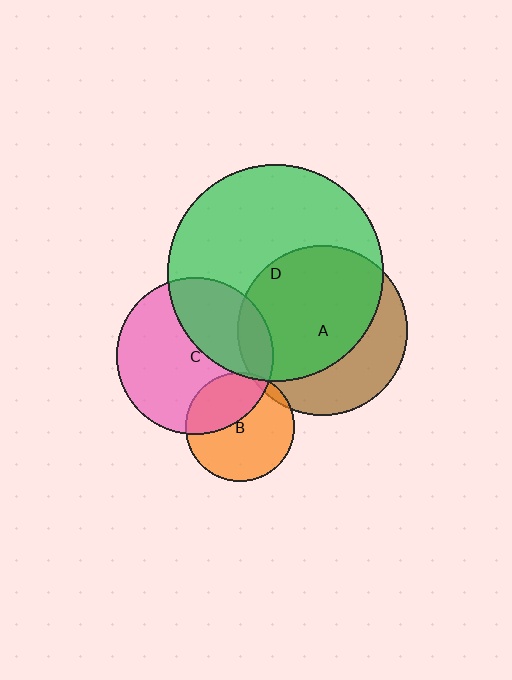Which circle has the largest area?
Circle D (green).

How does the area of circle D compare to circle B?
Approximately 3.9 times.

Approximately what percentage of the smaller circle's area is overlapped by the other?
Approximately 5%.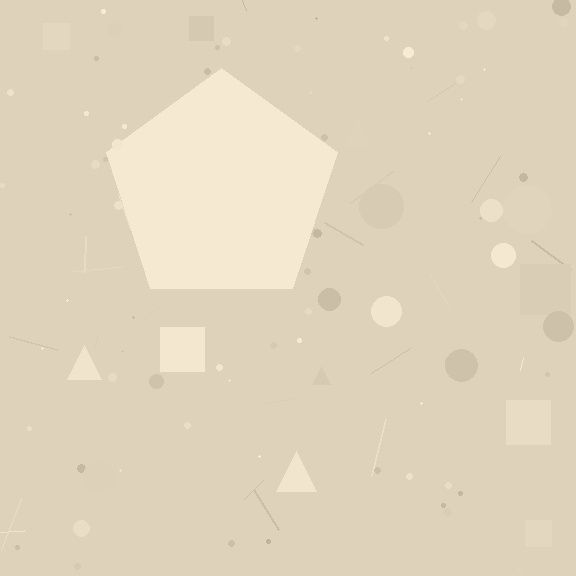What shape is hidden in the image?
A pentagon is hidden in the image.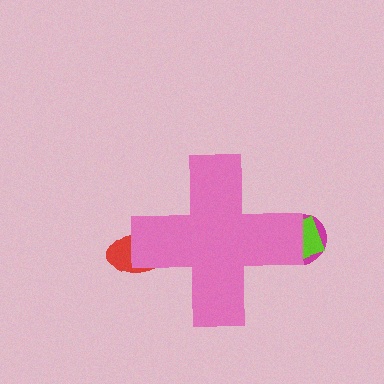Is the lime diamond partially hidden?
Yes, the lime diamond is partially hidden behind the pink cross.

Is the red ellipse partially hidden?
Yes, the red ellipse is partially hidden behind the pink cross.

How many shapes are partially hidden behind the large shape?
3 shapes are partially hidden.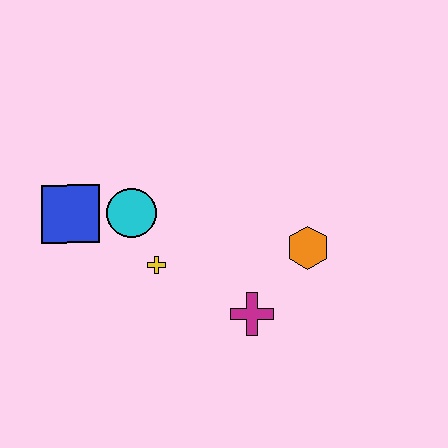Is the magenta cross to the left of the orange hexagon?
Yes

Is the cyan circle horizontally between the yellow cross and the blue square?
Yes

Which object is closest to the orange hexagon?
The magenta cross is closest to the orange hexagon.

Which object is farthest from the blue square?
The orange hexagon is farthest from the blue square.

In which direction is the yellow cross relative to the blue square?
The yellow cross is to the right of the blue square.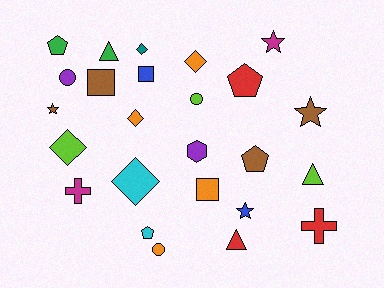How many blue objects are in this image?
There are 2 blue objects.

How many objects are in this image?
There are 25 objects.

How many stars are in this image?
There are 4 stars.